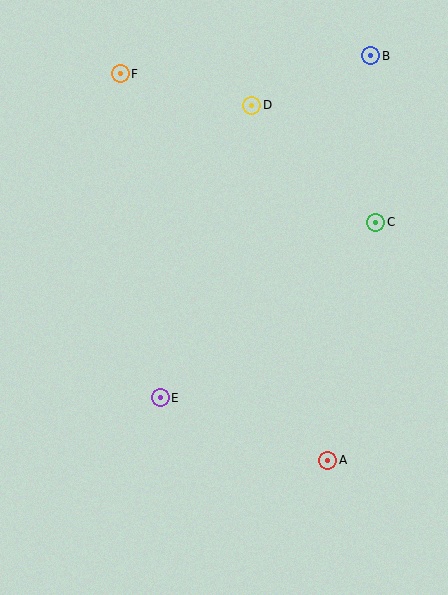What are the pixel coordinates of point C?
Point C is at (376, 222).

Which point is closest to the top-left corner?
Point F is closest to the top-left corner.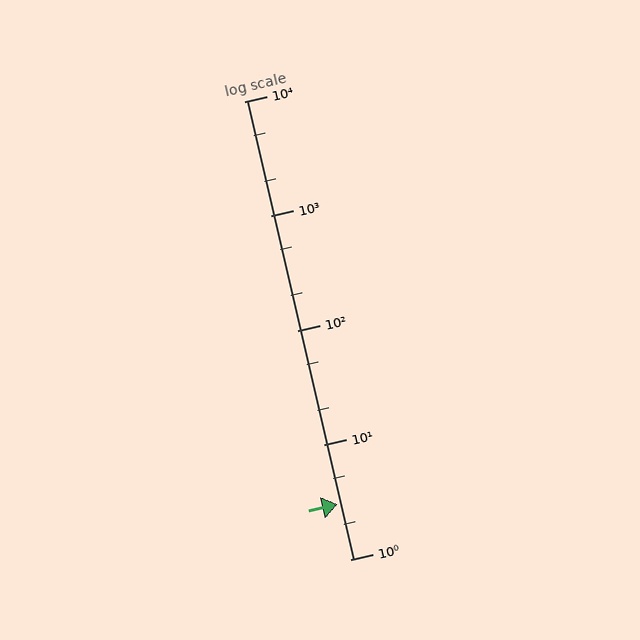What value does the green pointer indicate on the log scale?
The pointer indicates approximately 3.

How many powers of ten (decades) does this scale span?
The scale spans 4 decades, from 1 to 10000.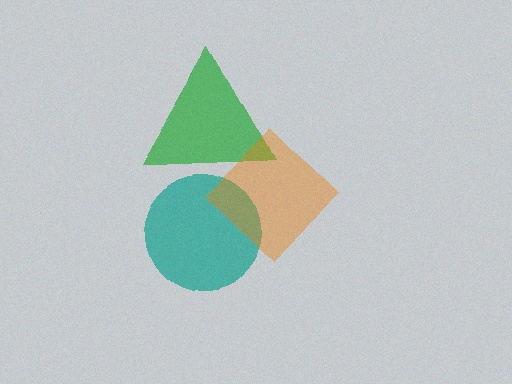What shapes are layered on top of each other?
The layered shapes are: a green triangle, a teal circle, an orange diamond.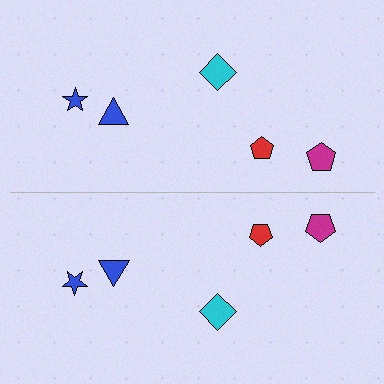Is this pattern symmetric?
Yes, this pattern has bilateral (reflection) symmetry.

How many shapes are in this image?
There are 10 shapes in this image.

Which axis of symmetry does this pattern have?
The pattern has a horizontal axis of symmetry running through the center of the image.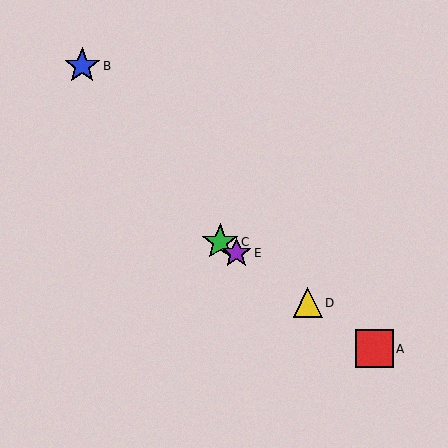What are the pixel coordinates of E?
Object E is at (236, 253).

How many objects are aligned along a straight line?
4 objects (A, C, D, E) are aligned along a straight line.